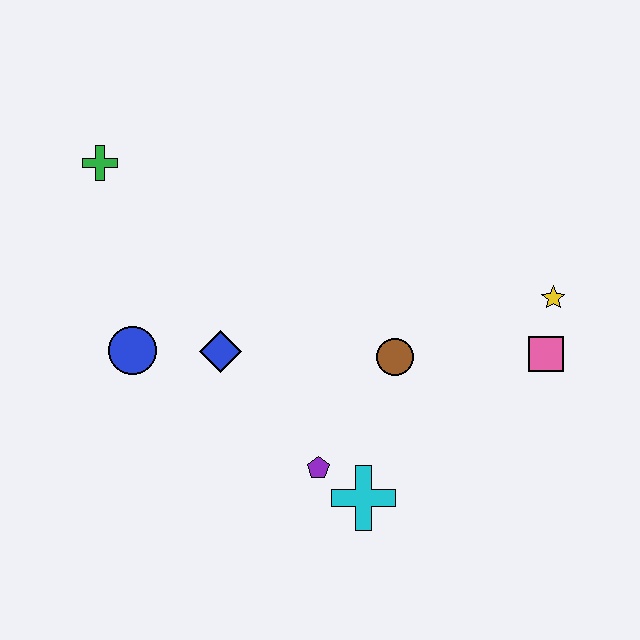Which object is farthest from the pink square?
The green cross is farthest from the pink square.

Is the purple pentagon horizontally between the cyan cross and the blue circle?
Yes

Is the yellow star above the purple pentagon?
Yes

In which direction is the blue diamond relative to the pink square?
The blue diamond is to the left of the pink square.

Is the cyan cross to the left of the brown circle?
Yes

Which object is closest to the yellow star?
The pink square is closest to the yellow star.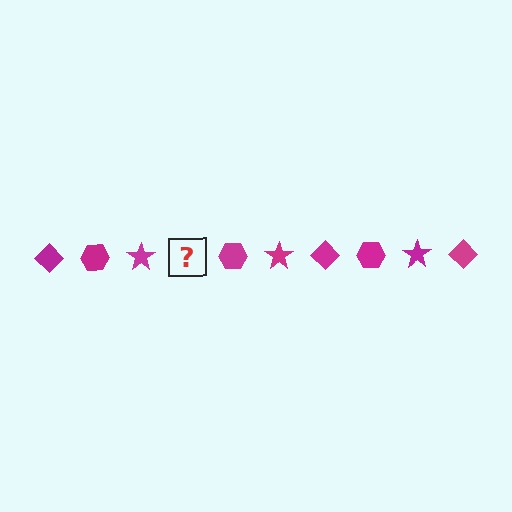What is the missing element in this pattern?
The missing element is a magenta diamond.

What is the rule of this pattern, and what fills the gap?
The rule is that the pattern cycles through diamond, hexagon, star shapes in magenta. The gap should be filled with a magenta diamond.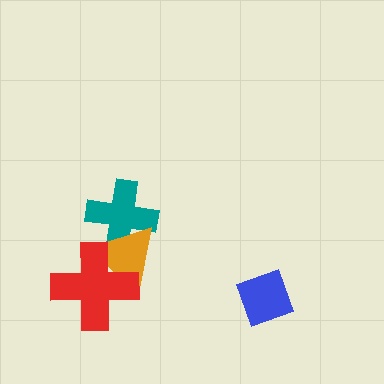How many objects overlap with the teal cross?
1 object overlaps with the teal cross.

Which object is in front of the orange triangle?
The red cross is in front of the orange triangle.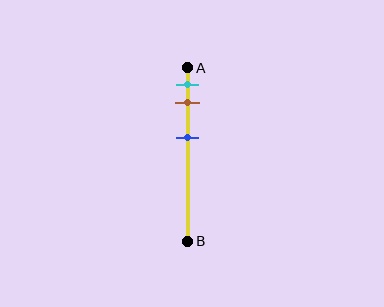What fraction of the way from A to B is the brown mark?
The brown mark is approximately 20% (0.2) of the way from A to B.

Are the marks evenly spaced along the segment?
No, the marks are not evenly spaced.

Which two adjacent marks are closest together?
The cyan and brown marks are the closest adjacent pair.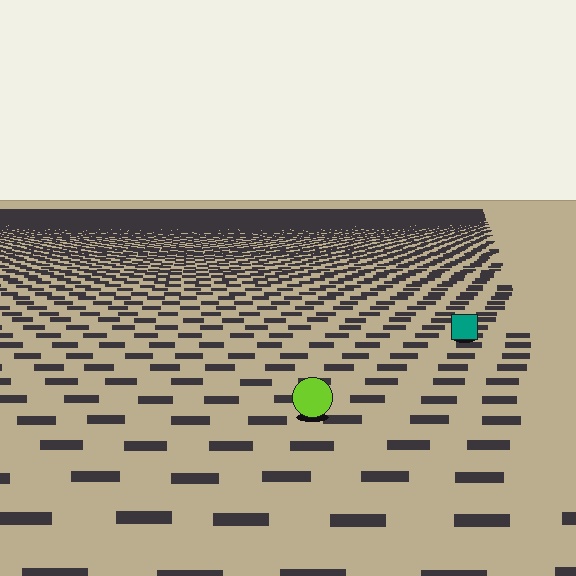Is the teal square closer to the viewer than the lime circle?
No. The lime circle is closer — you can tell from the texture gradient: the ground texture is coarser near it.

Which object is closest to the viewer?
The lime circle is closest. The texture marks near it are larger and more spread out.